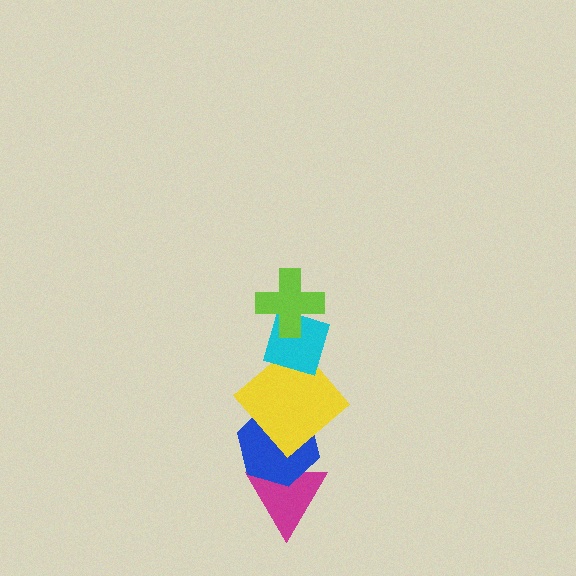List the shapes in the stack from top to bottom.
From top to bottom: the lime cross, the cyan diamond, the yellow diamond, the blue hexagon, the magenta triangle.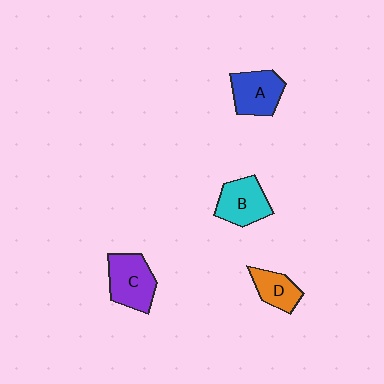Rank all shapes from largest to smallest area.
From largest to smallest: C (purple), A (blue), B (cyan), D (orange).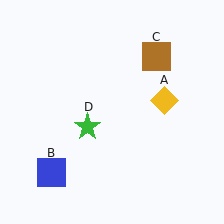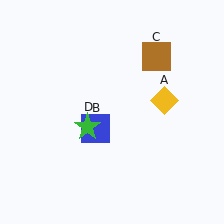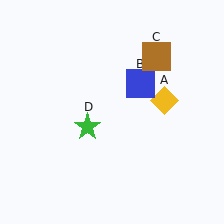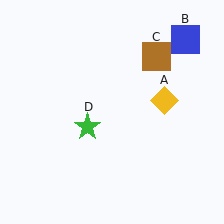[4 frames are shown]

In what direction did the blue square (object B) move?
The blue square (object B) moved up and to the right.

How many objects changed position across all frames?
1 object changed position: blue square (object B).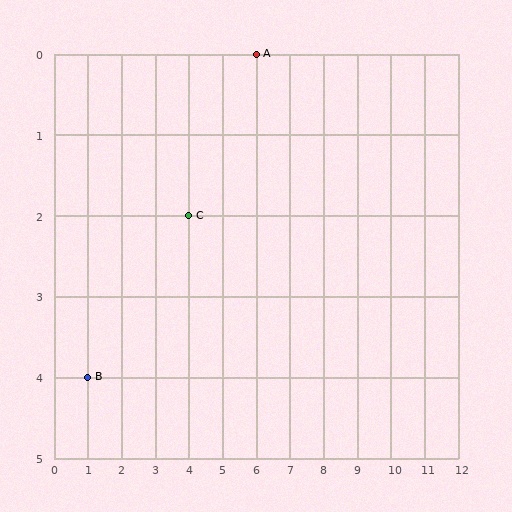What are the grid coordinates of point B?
Point B is at grid coordinates (1, 4).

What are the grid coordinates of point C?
Point C is at grid coordinates (4, 2).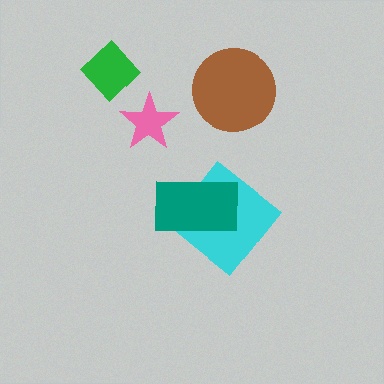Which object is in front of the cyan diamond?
The teal rectangle is in front of the cyan diamond.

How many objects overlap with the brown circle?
0 objects overlap with the brown circle.